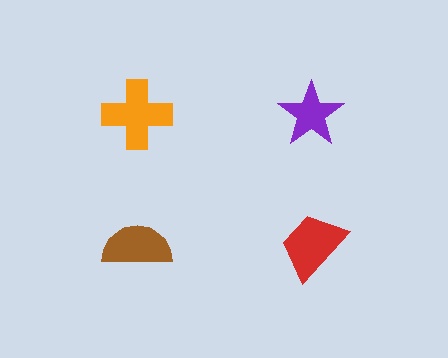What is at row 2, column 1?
A brown semicircle.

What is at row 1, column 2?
A purple star.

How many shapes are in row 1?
2 shapes.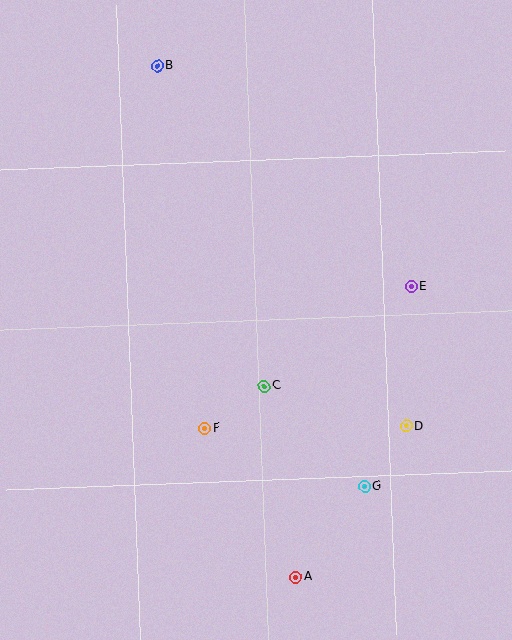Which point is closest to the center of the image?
Point C at (264, 386) is closest to the center.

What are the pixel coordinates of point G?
Point G is at (364, 486).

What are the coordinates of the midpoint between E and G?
The midpoint between E and G is at (388, 386).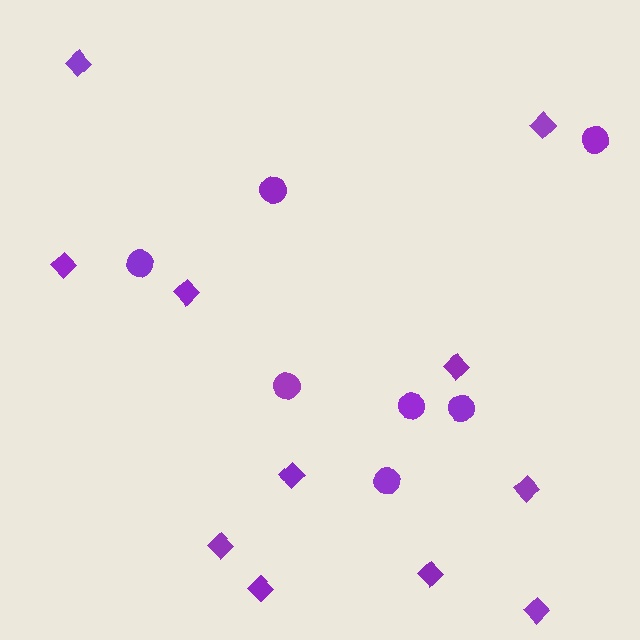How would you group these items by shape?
There are 2 groups: one group of circles (7) and one group of diamonds (11).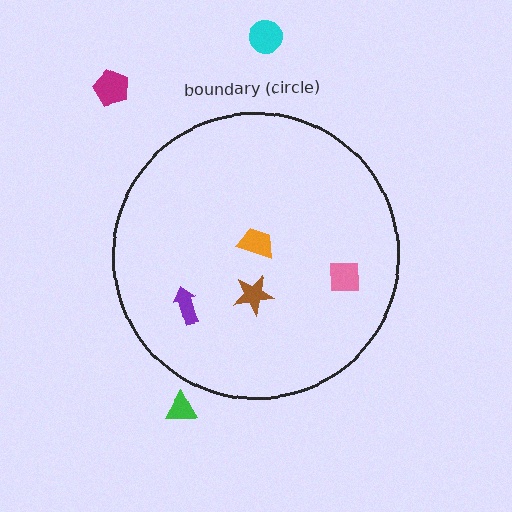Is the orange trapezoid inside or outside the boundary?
Inside.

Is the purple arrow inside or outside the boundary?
Inside.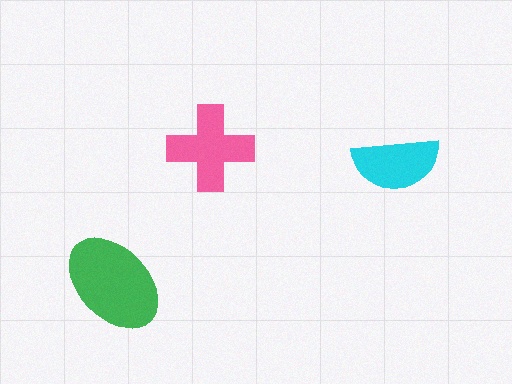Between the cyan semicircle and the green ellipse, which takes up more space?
The green ellipse.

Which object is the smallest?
The cyan semicircle.